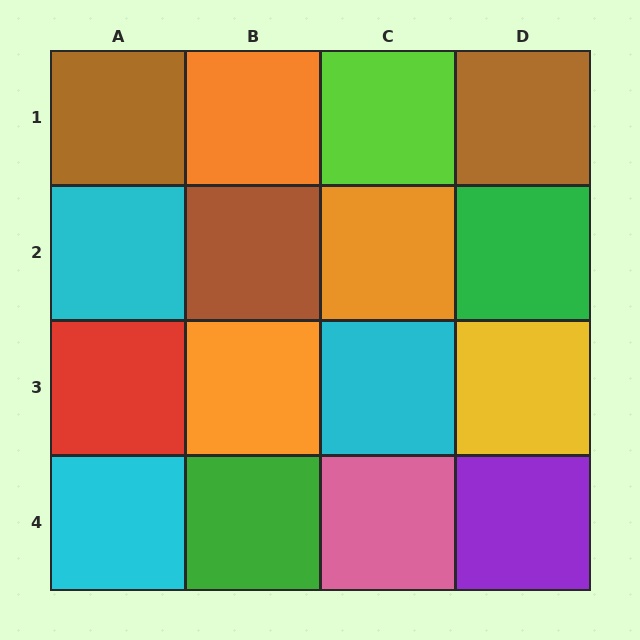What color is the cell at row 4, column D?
Purple.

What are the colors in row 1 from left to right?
Brown, orange, lime, brown.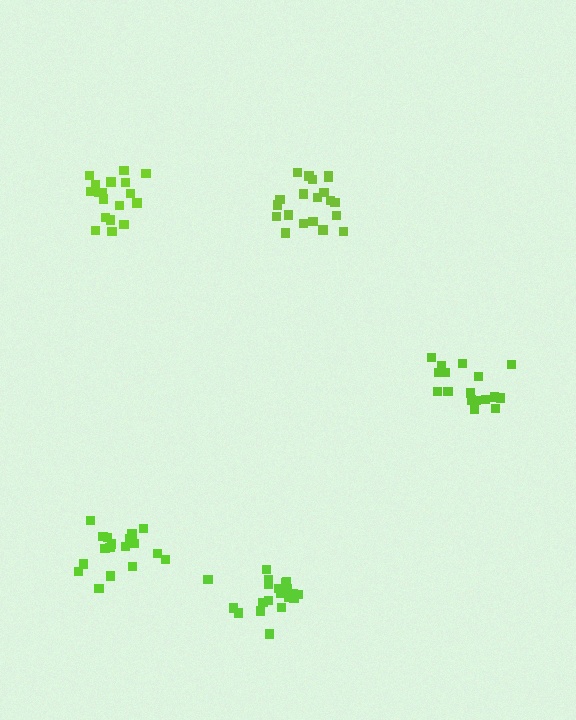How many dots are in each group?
Group 1: 18 dots, Group 2: 17 dots, Group 3: 21 dots, Group 4: 18 dots, Group 5: 20 dots (94 total).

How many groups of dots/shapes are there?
There are 5 groups.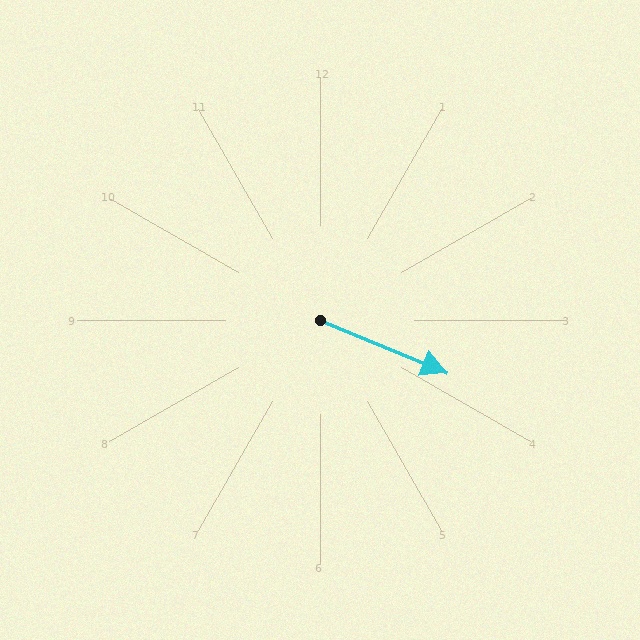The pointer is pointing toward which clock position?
Roughly 4 o'clock.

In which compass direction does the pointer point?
Southeast.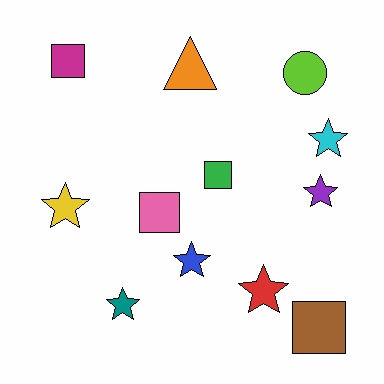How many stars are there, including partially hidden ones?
There are 6 stars.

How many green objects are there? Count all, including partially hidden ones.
There is 1 green object.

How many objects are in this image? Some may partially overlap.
There are 12 objects.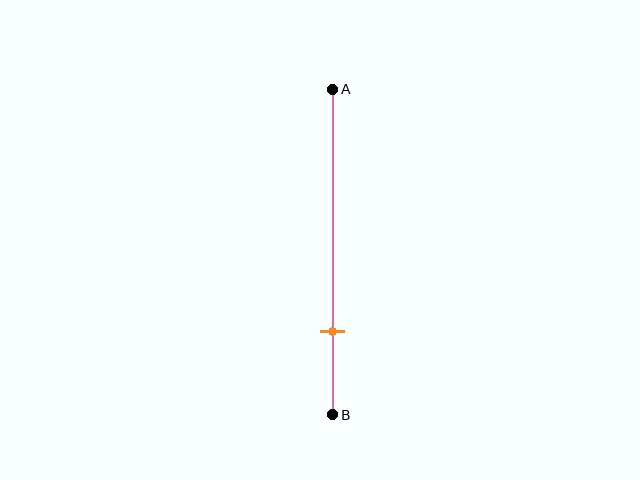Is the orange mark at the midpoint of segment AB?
No, the mark is at about 75% from A, not at the 50% midpoint.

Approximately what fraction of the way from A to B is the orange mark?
The orange mark is approximately 75% of the way from A to B.